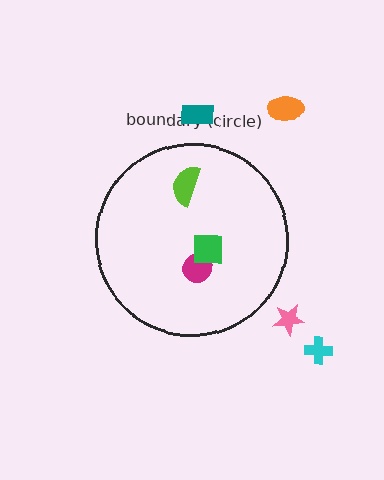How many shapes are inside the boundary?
3 inside, 4 outside.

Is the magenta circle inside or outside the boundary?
Inside.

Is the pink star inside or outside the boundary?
Outside.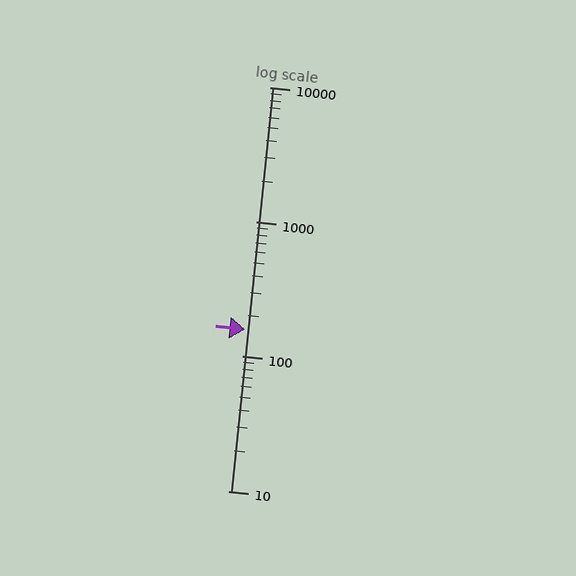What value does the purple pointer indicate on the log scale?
The pointer indicates approximately 160.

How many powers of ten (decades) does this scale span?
The scale spans 3 decades, from 10 to 10000.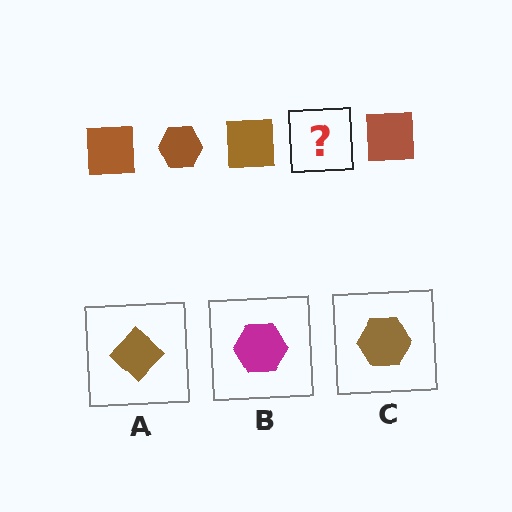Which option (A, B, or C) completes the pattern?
C.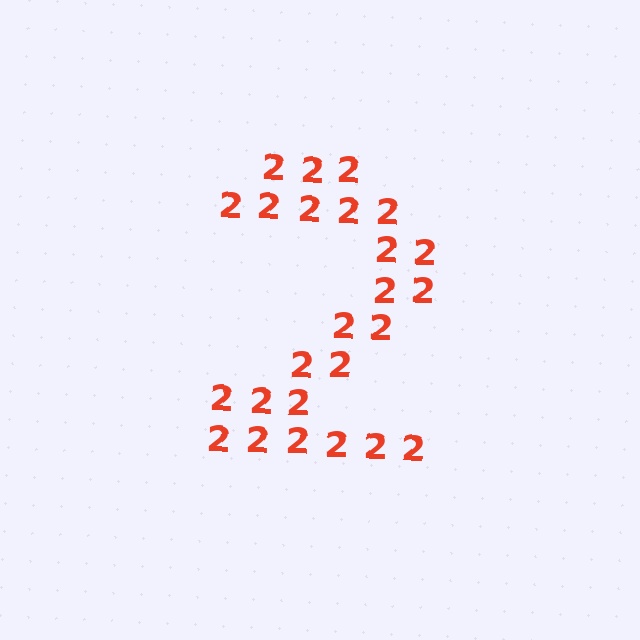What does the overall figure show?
The overall figure shows the digit 2.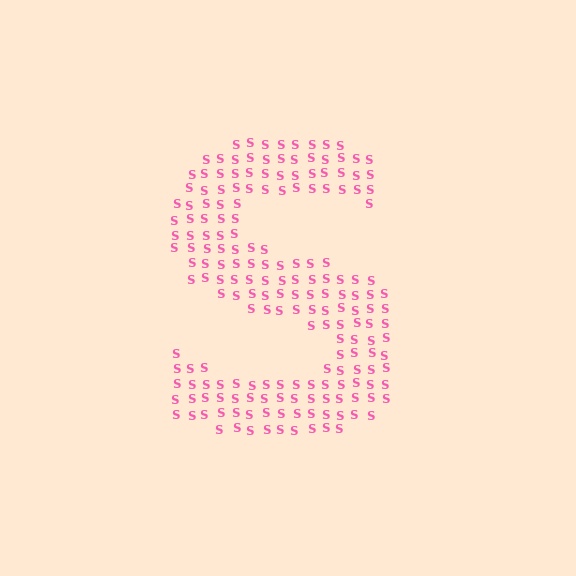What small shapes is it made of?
It is made of small letter S's.